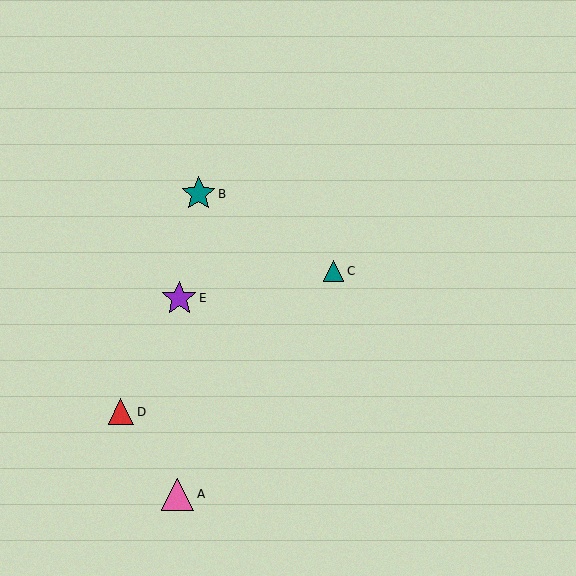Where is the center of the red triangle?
The center of the red triangle is at (121, 412).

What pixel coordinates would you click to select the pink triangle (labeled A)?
Click at (178, 494) to select the pink triangle A.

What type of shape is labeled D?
Shape D is a red triangle.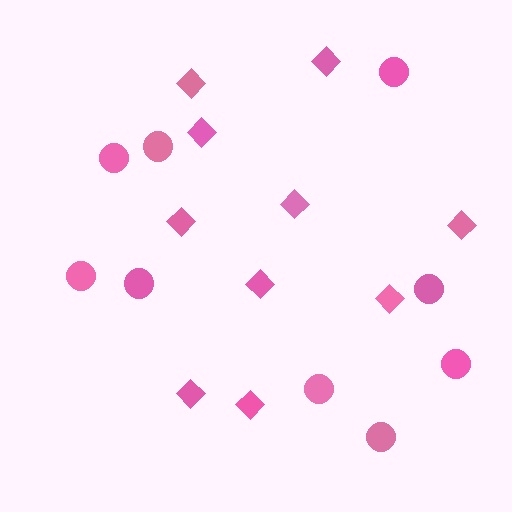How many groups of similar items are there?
There are 2 groups: one group of circles (9) and one group of diamonds (10).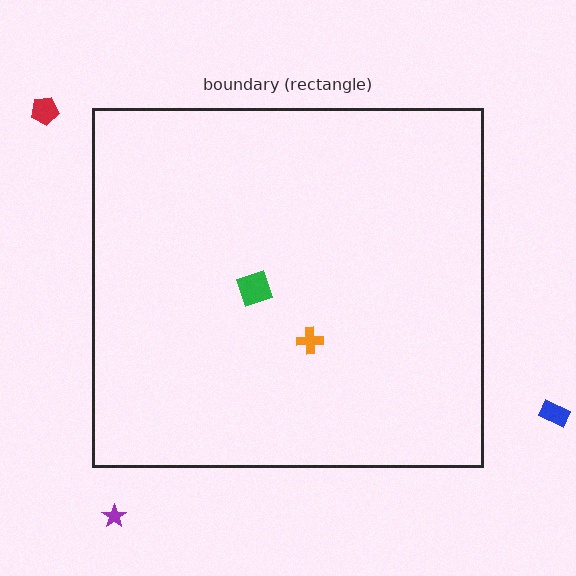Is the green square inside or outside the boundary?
Inside.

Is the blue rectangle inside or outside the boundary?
Outside.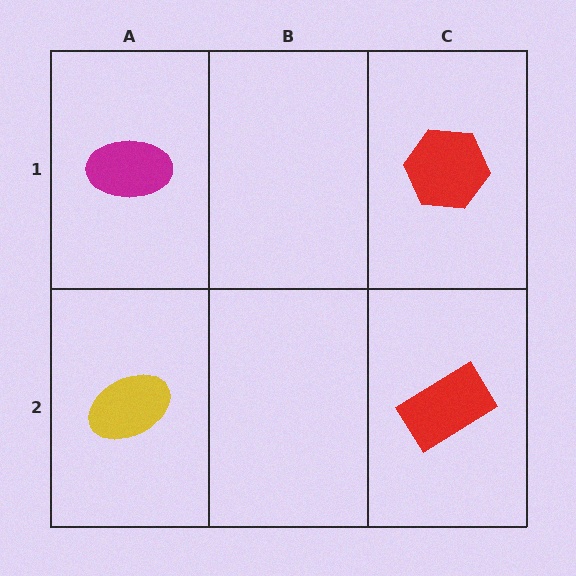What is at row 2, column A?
A yellow ellipse.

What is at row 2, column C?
A red rectangle.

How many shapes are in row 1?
2 shapes.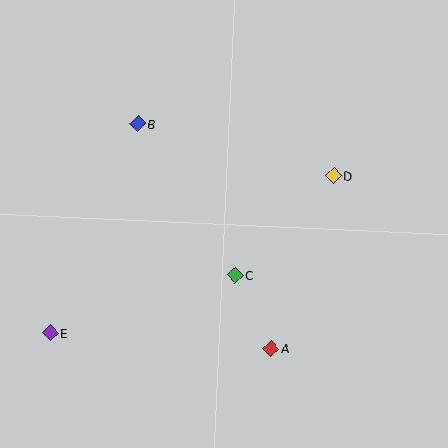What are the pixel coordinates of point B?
Point B is at (138, 124).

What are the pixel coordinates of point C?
Point C is at (235, 276).